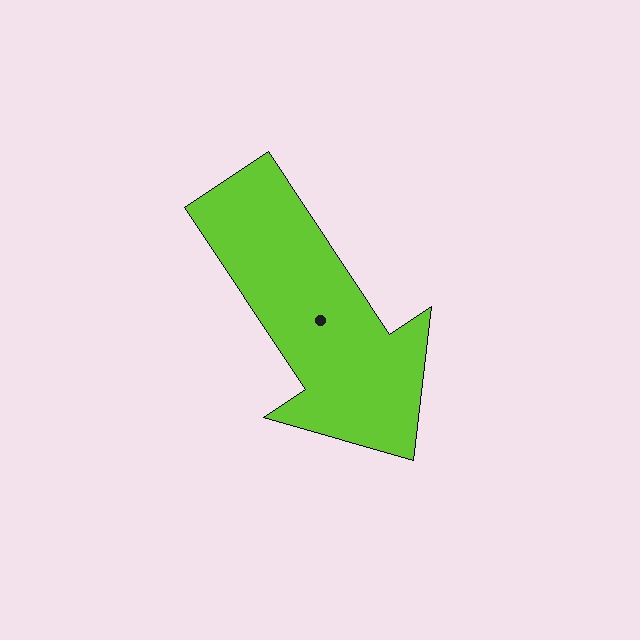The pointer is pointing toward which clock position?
Roughly 5 o'clock.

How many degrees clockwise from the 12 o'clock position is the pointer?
Approximately 146 degrees.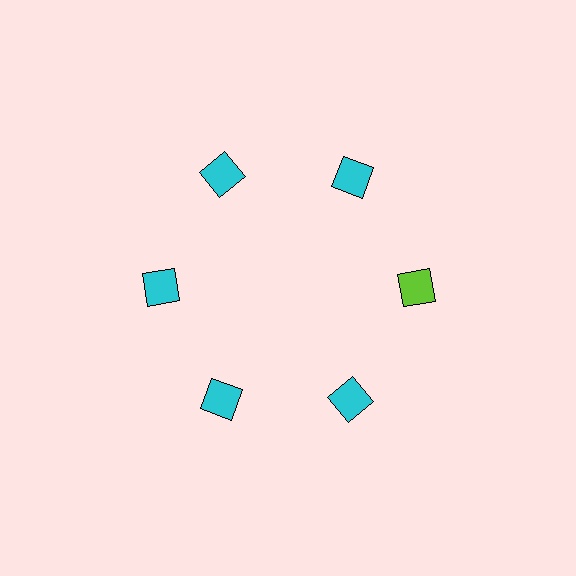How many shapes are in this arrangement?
There are 6 shapes arranged in a ring pattern.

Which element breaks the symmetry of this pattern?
The lime diamond at roughly the 3 o'clock position breaks the symmetry. All other shapes are cyan diamonds.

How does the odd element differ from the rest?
It has a different color: lime instead of cyan.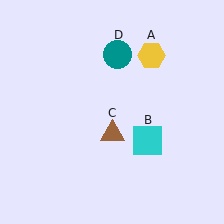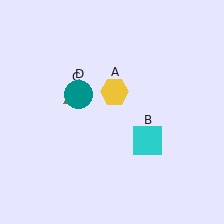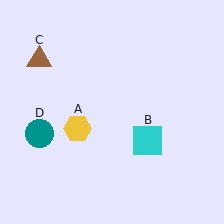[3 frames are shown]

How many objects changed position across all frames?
3 objects changed position: yellow hexagon (object A), brown triangle (object C), teal circle (object D).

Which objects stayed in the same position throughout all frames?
Cyan square (object B) remained stationary.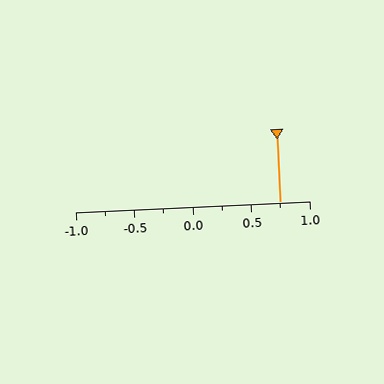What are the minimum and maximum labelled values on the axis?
The axis runs from -1.0 to 1.0.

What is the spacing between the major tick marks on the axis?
The major ticks are spaced 0.5 apart.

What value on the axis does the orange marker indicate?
The marker indicates approximately 0.75.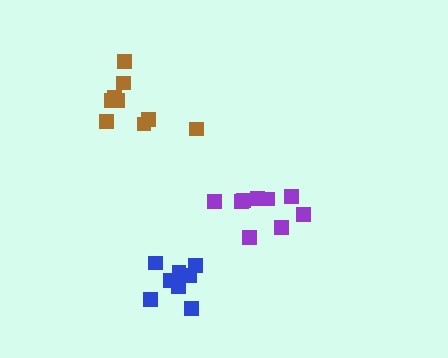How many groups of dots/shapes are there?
There are 3 groups.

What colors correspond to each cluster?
The clusters are colored: purple, brown, blue.